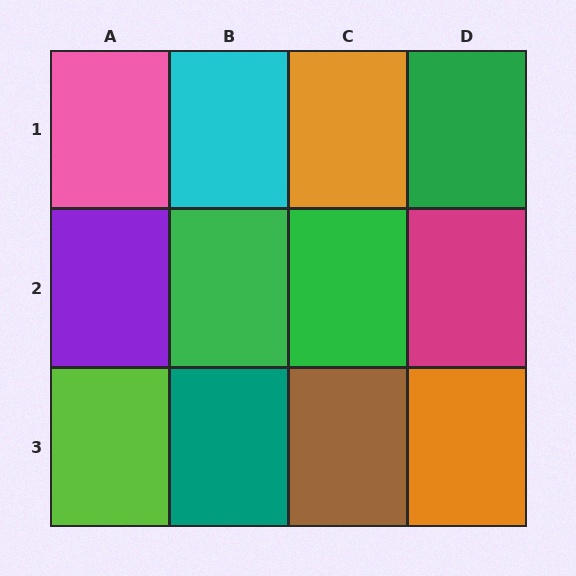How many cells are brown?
1 cell is brown.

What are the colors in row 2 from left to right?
Purple, green, green, magenta.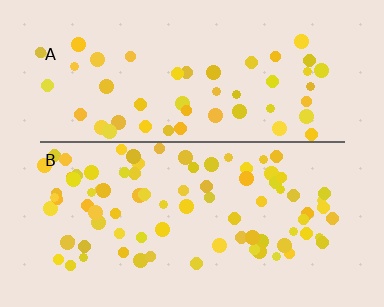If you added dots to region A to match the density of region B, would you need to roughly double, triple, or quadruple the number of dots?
Approximately double.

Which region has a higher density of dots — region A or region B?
B (the bottom).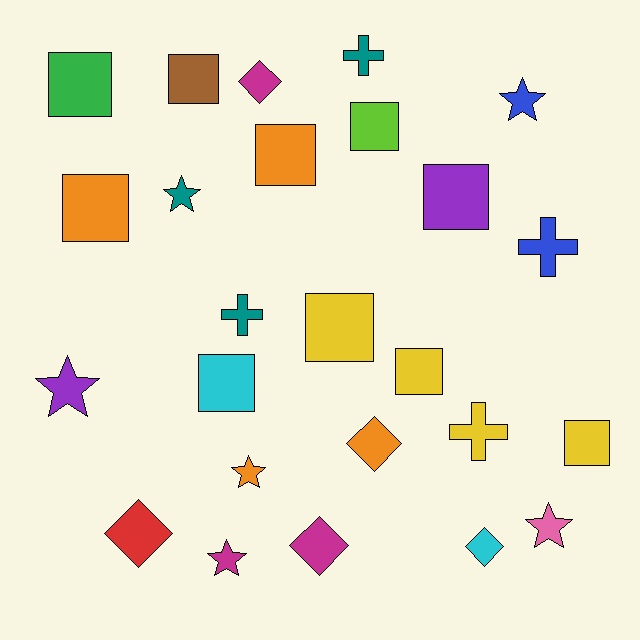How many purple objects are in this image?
There are 2 purple objects.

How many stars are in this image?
There are 6 stars.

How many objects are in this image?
There are 25 objects.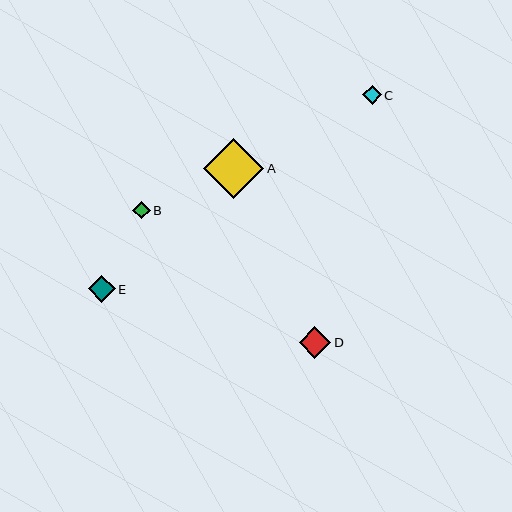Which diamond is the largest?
Diamond A is the largest with a size of approximately 60 pixels.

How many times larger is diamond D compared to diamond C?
Diamond D is approximately 1.7 times the size of diamond C.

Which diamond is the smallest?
Diamond B is the smallest with a size of approximately 17 pixels.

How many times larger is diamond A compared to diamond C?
Diamond A is approximately 3.2 times the size of diamond C.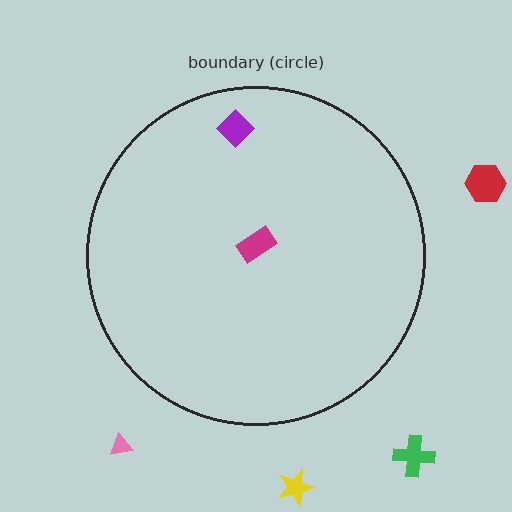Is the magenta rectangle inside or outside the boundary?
Inside.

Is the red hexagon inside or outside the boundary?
Outside.